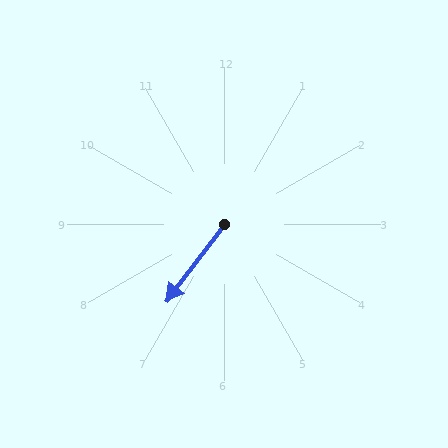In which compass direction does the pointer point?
Southwest.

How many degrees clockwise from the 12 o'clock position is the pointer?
Approximately 217 degrees.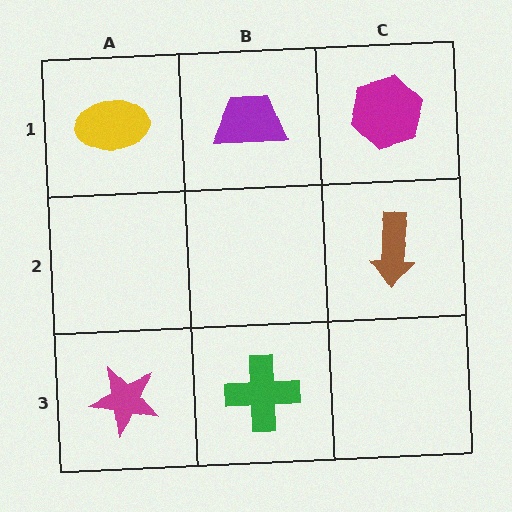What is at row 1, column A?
A yellow ellipse.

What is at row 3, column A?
A magenta star.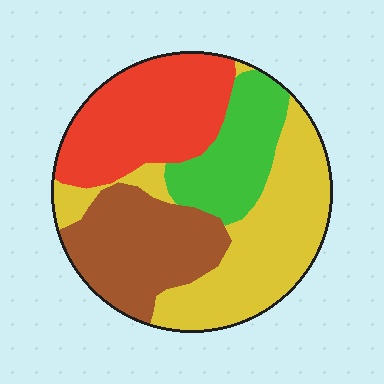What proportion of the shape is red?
Red covers 27% of the shape.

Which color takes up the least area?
Green, at roughly 15%.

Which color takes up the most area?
Yellow, at roughly 35%.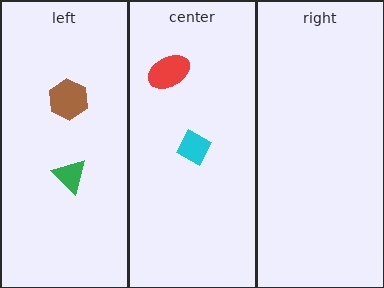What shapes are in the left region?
The brown hexagon, the green triangle.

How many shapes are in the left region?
2.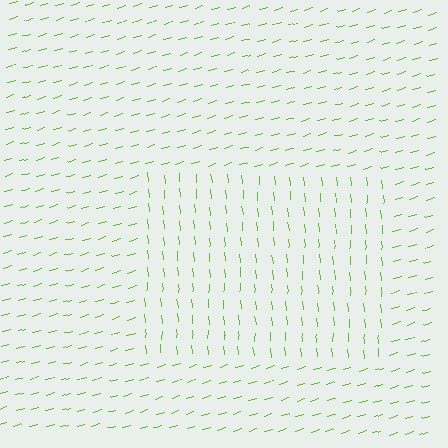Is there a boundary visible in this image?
Yes, there is a texture boundary formed by a change in line orientation.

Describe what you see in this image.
The image is filled with small lime line segments. A rectangle region in the image has lines oriented differently from the surrounding lines, creating a visible texture boundary.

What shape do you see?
I see a rectangle.